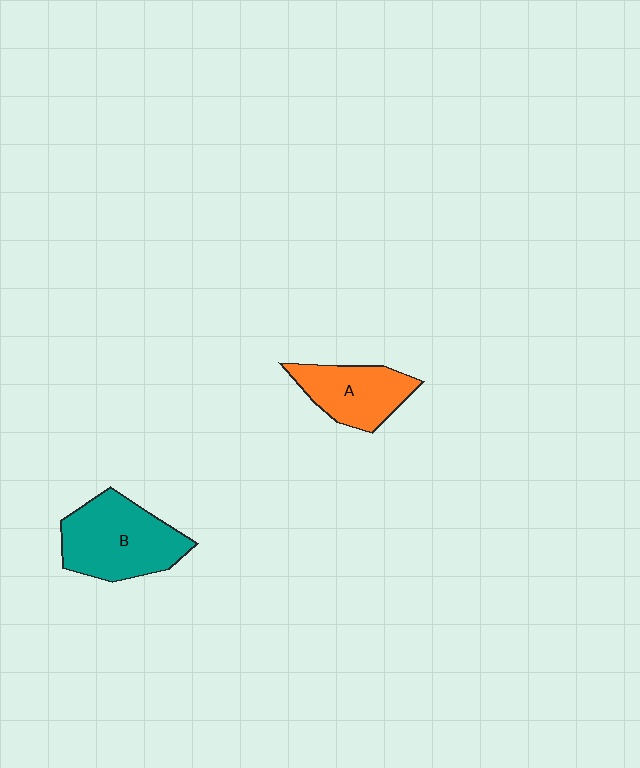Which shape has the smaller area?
Shape A (orange).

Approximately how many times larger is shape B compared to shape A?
Approximately 1.4 times.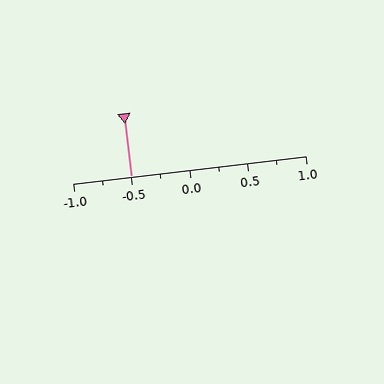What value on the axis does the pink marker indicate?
The marker indicates approximately -0.5.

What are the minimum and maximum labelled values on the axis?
The axis runs from -1.0 to 1.0.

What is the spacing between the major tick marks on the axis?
The major ticks are spaced 0.5 apart.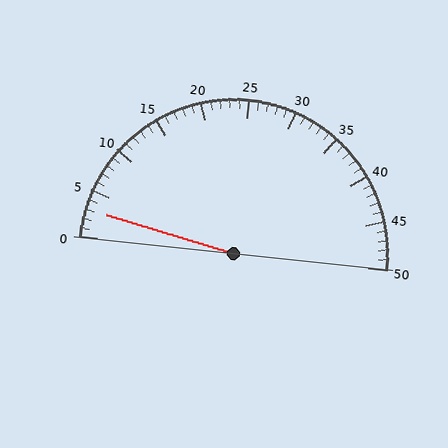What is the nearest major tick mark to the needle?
The nearest major tick mark is 5.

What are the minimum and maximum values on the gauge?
The gauge ranges from 0 to 50.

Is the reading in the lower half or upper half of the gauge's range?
The reading is in the lower half of the range (0 to 50).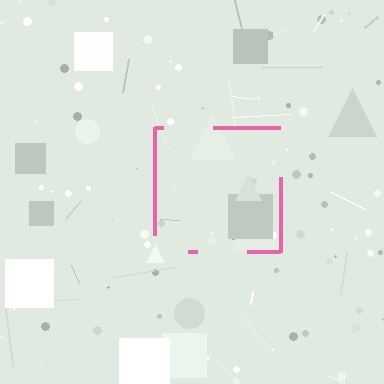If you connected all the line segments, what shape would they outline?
They would outline a square.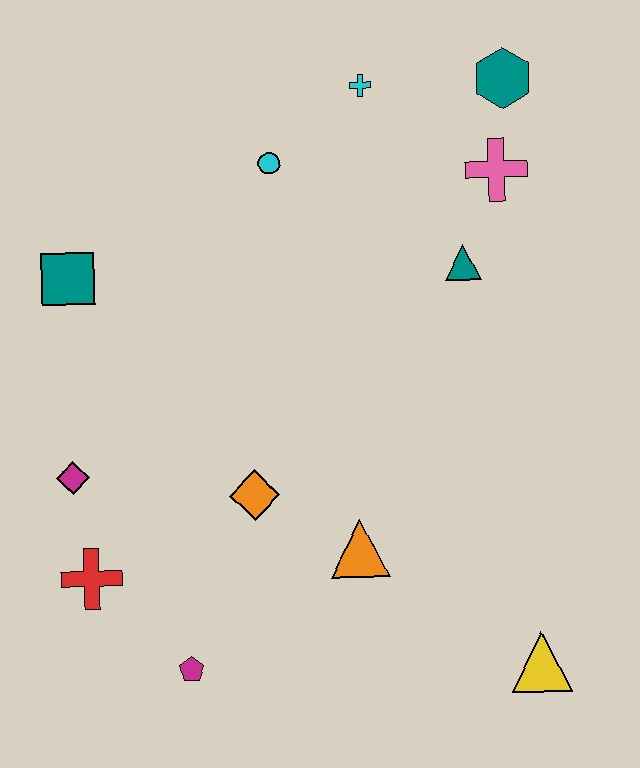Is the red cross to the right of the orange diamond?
No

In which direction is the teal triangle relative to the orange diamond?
The teal triangle is above the orange diamond.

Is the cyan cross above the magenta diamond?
Yes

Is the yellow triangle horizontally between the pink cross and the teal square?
No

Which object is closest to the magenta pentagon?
The red cross is closest to the magenta pentagon.